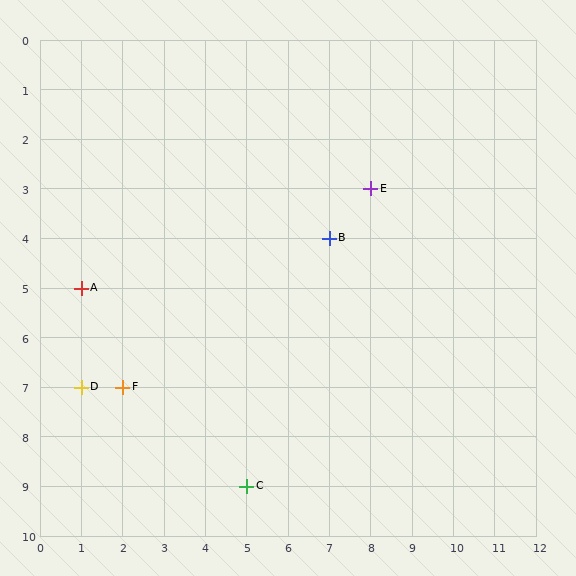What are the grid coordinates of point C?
Point C is at grid coordinates (5, 9).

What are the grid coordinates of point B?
Point B is at grid coordinates (7, 4).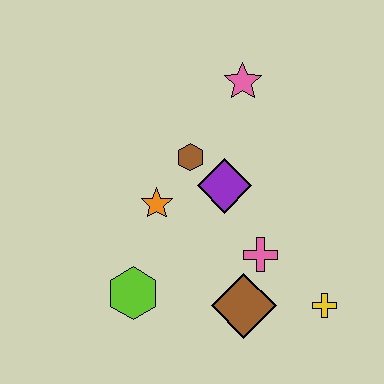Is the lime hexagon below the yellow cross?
No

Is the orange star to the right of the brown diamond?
No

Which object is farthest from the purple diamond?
The yellow cross is farthest from the purple diamond.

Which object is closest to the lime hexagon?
The orange star is closest to the lime hexagon.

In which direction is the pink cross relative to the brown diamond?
The pink cross is above the brown diamond.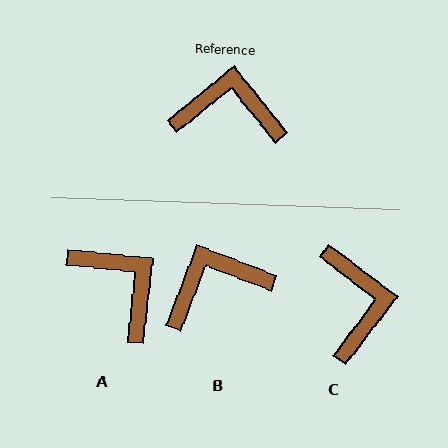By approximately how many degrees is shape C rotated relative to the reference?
Approximately 76 degrees clockwise.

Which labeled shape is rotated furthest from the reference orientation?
C, about 76 degrees away.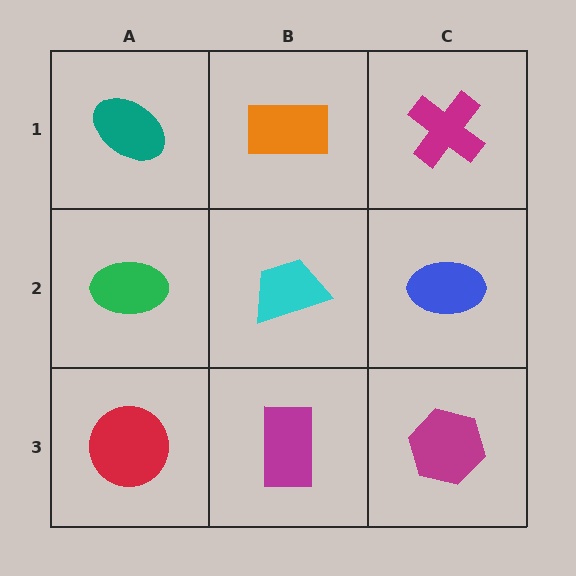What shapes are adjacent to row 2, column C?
A magenta cross (row 1, column C), a magenta hexagon (row 3, column C), a cyan trapezoid (row 2, column B).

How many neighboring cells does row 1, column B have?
3.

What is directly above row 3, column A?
A green ellipse.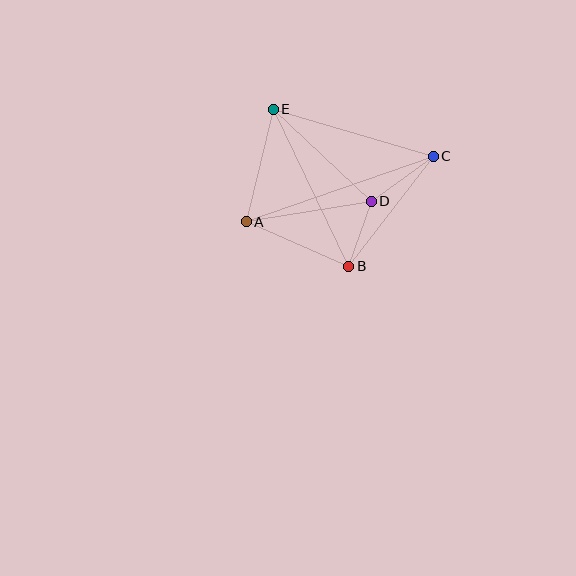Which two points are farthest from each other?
Points A and C are farthest from each other.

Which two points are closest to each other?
Points B and D are closest to each other.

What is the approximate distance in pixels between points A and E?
The distance between A and E is approximately 116 pixels.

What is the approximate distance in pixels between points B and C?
The distance between B and C is approximately 138 pixels.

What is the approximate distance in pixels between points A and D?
The distance between A and D is approximately 127 pixels.